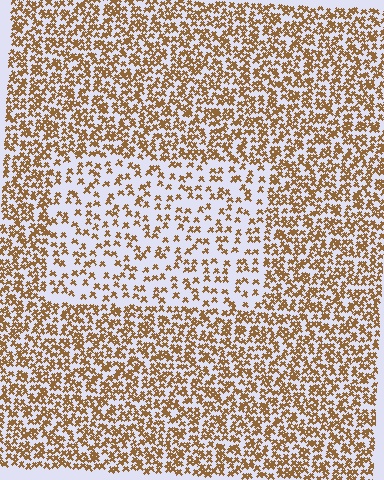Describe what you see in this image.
The image contains small brown elements arranged at two different densities. A rectangle-shaped region is visible where the elements are less densely packed than the surrounding area.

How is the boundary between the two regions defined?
The boundary is defined by a change in element density (approximately 2.1x ratio). All elements are the same color, size, and shape.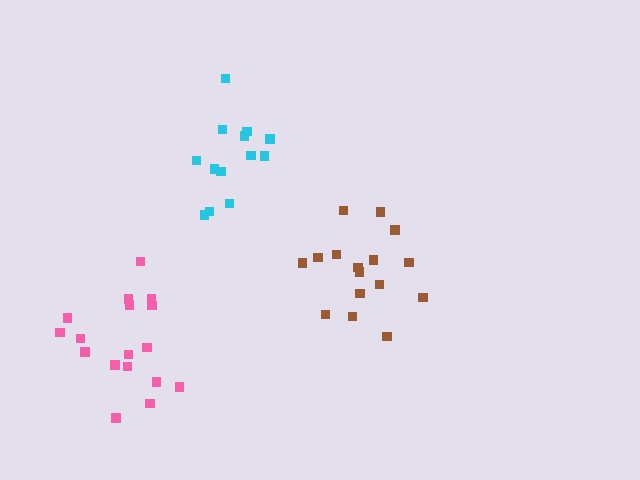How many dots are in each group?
Group 1: 16 dots, Group 2: 17 dots, Group 3: 13 dots (46 total).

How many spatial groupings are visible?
There are 3 spatial groupings.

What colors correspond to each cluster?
The clusters are colored: brown, pink, cyan.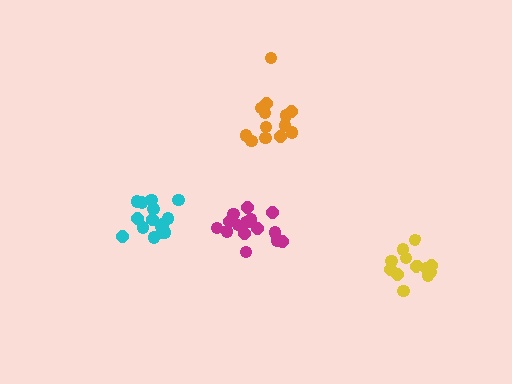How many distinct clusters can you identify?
There are 4 distinct clusters.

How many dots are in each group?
Group 1: 15 dots, Group 2: 12 dots, Group 3: 13 dots, Group 4: 16 dots (56 total).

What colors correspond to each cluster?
The clusters are colored: cyan, yellow, orange, magenta.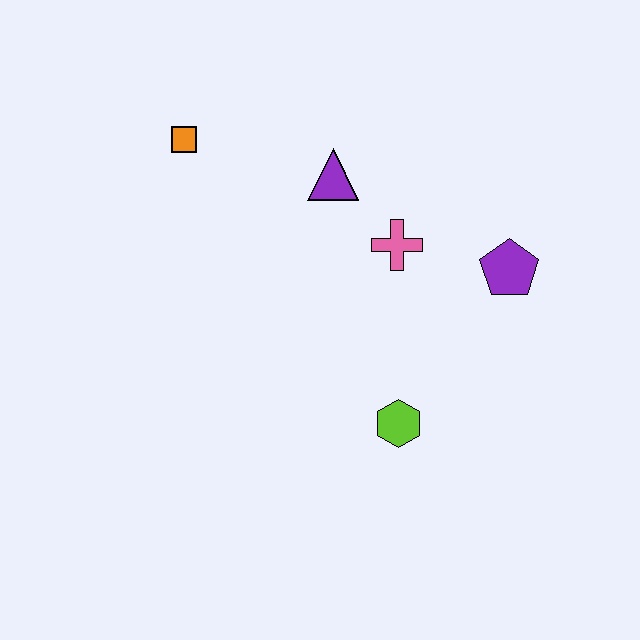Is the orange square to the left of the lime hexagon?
Yes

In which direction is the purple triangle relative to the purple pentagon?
The purple triangle is to the left of the purple pentagon.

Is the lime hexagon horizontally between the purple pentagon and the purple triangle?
Yes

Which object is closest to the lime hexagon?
The pink cross is closest to the lime hexagon.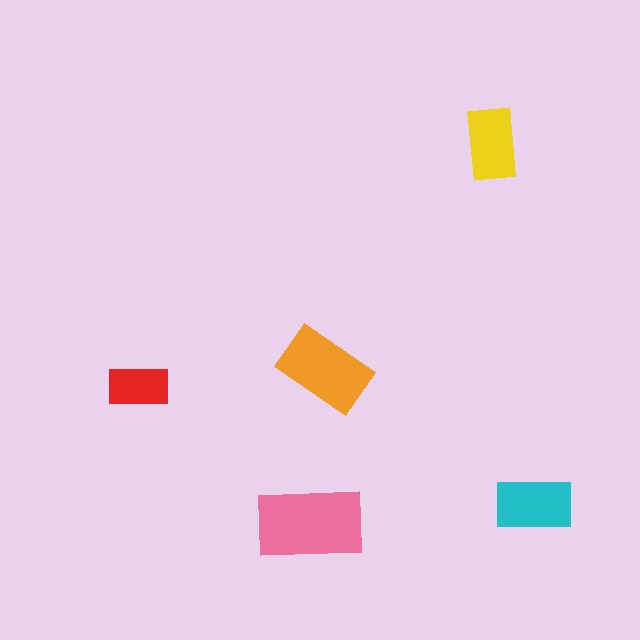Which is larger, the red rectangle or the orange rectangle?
The orange one.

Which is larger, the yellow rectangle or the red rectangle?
The yellow one.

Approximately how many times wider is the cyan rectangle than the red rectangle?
About 1.5 times wider.